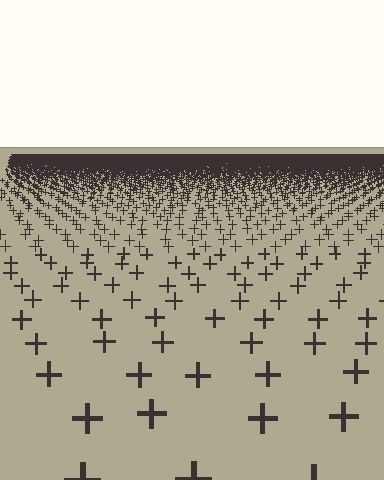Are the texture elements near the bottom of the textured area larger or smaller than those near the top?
Larger. Near the bottom, elements are closer to the viewer and appear at a bigger on-screen size.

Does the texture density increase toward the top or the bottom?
Density increases toward the top.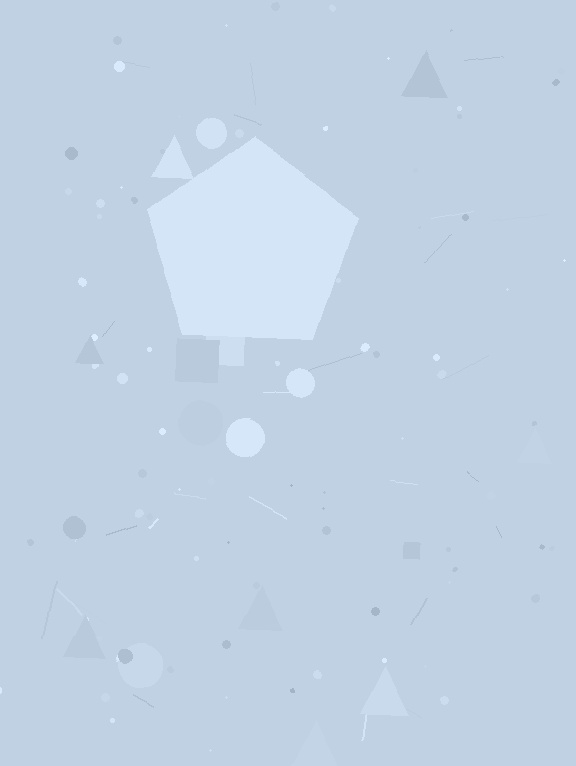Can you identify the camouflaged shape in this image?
The camouflaged shape is a pentagon.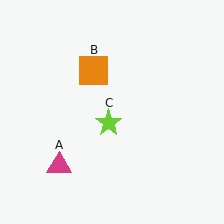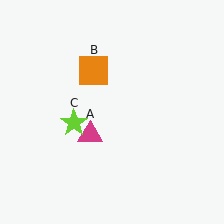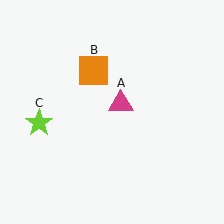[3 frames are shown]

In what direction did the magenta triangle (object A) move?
The magenta triangle (object A) moved up and to the right.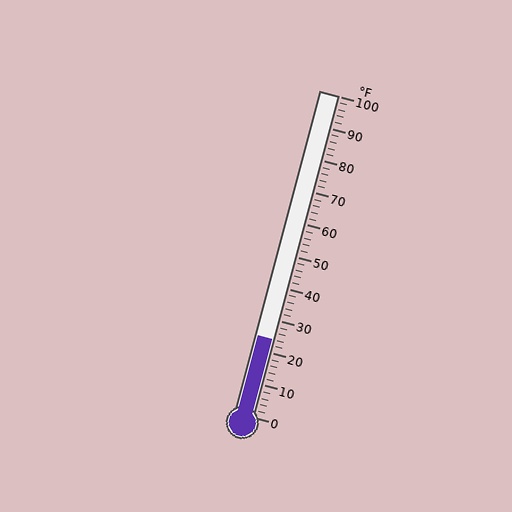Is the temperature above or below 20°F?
The temperature is above 20°F.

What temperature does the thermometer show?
The thermometer shows approximately 24°F.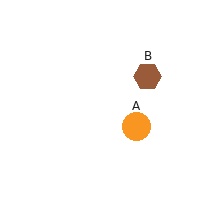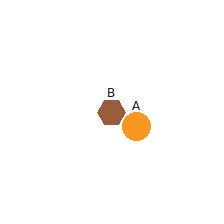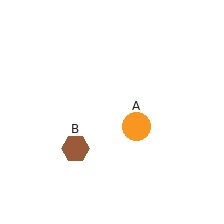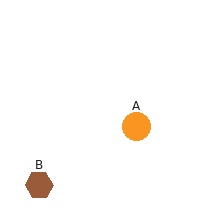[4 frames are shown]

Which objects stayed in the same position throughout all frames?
Orange circle (object A) remained stationary.